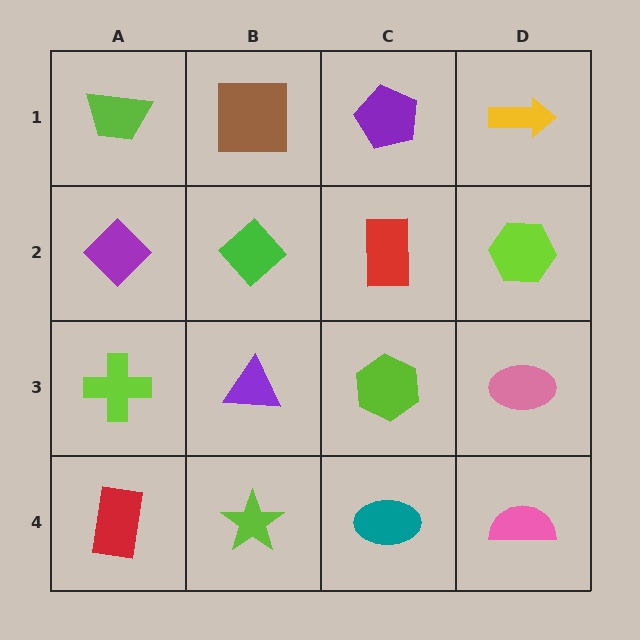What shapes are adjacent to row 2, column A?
A lime trapezoid (row 1, column A), a lime cross (row 3, column A), a green diamond (row 2, column B).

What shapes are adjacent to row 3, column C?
A red rectangle (row 2, column C), a teal ellipse (row 4, column C), a purple triangle (row 3, column B), a pink ellipse (row 3, column D).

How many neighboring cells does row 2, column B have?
4.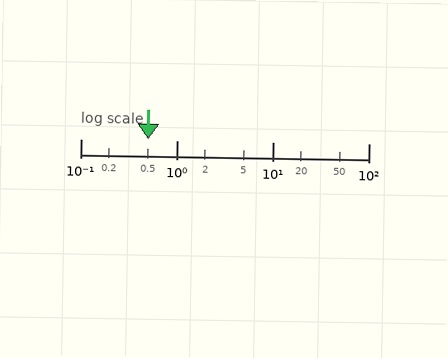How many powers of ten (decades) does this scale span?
The scale spans 3 decades, from 0.1 to 100.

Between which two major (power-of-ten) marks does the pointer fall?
The pointer is between 0.1 and 1.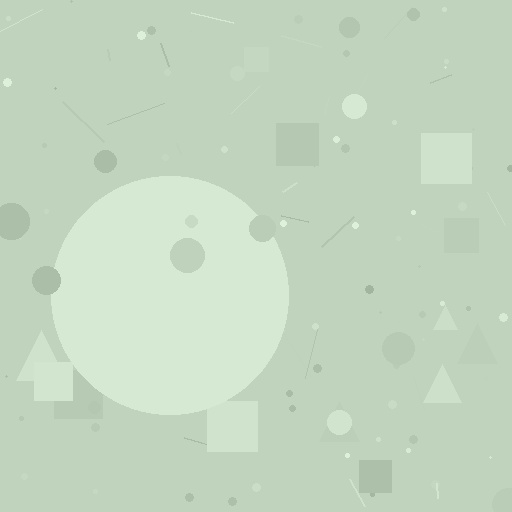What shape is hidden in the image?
A circle is hidden in the image.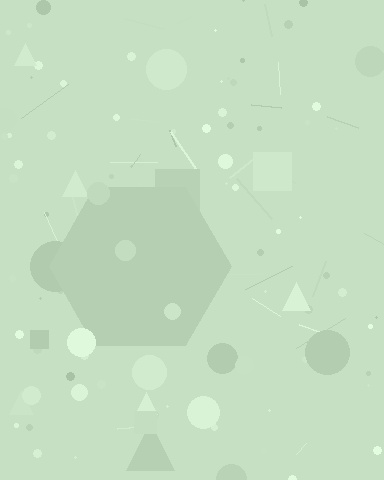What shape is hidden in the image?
A hexagon is hidden in the image.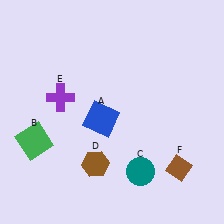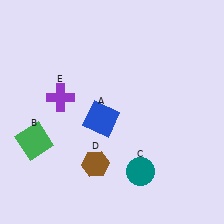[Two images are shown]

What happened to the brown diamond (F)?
The brown diamond (F) was removed in Image 2. It was in the bottom-right area of Image 1.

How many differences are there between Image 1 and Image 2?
There is 1 difference between the two images.